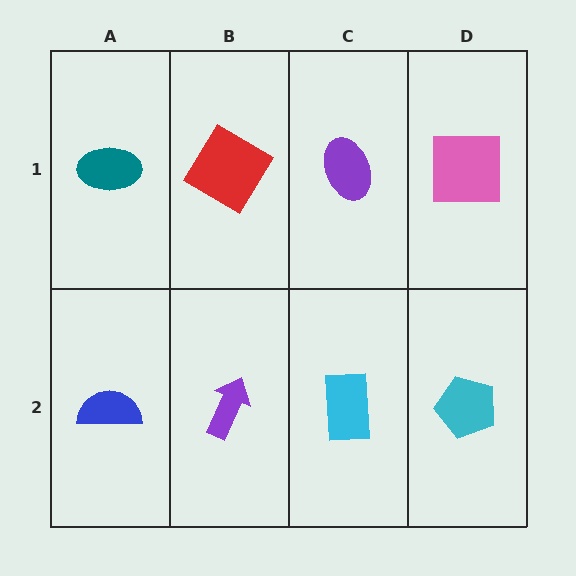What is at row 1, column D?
A pink square.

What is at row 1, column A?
A teal ellipse.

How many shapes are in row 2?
4 shapes.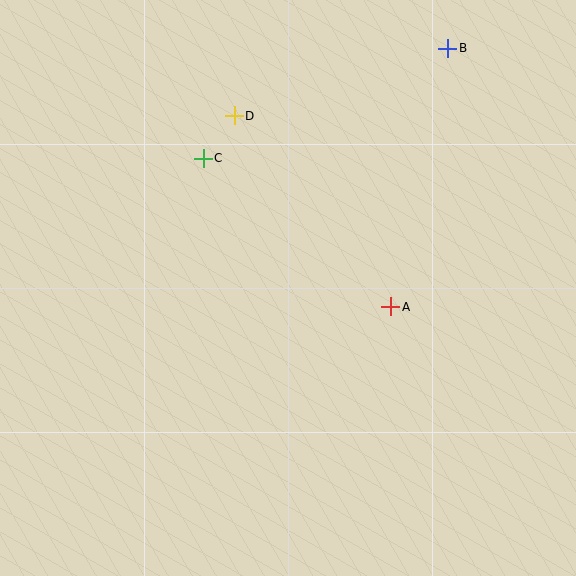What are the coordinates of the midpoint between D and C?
The midpoint between D and C is at (219, 137).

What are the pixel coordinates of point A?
Point A is at (391, 307).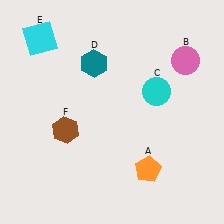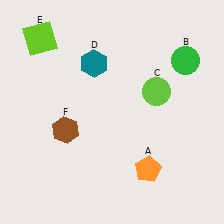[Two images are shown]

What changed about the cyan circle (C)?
In Image 1, C is cyan. In Image 2, it changed to lime.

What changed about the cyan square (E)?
In Image 1, E is cyan. In Image 2, it changed to lime.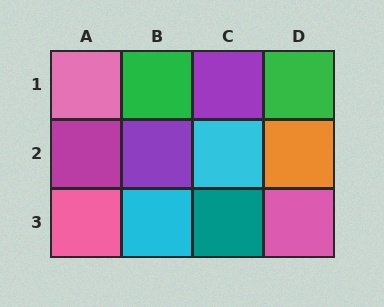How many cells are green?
2 cells are green.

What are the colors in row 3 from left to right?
Pink, cyan, teal, pink.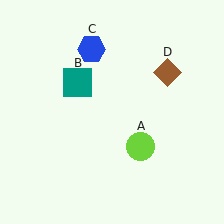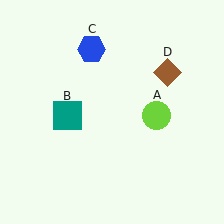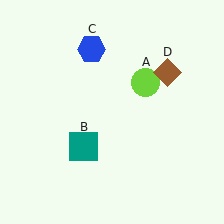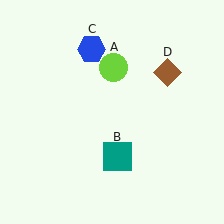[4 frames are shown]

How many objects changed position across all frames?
2 objects changed position: lime circle (object A), teal square (object B).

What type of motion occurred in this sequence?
The lime circle (object A), teal square (object B) rotated counterclockwise around the center of the scene.